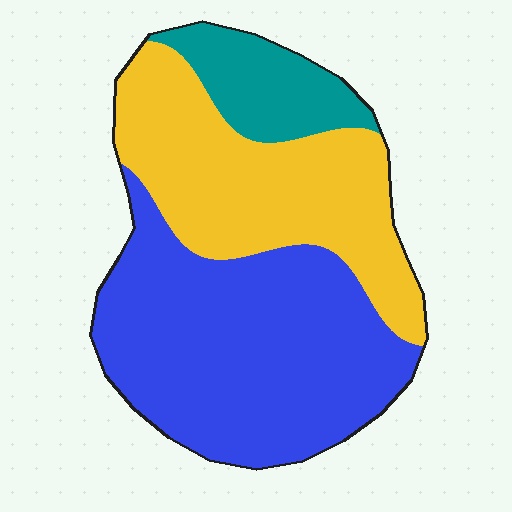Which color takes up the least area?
Teal, at roughly 15%.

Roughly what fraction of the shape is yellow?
Yellow covers around 35% of the shape.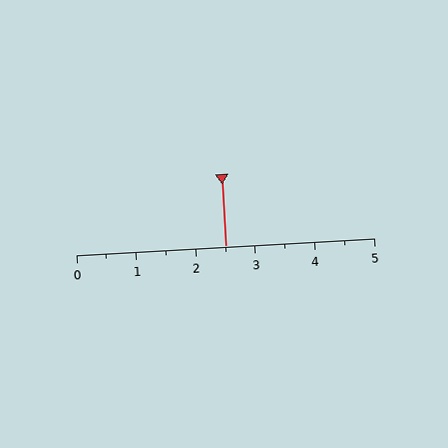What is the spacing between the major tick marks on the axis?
The major ticks are spaced 1 apart.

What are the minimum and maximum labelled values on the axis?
The axis runs from 0 to 5.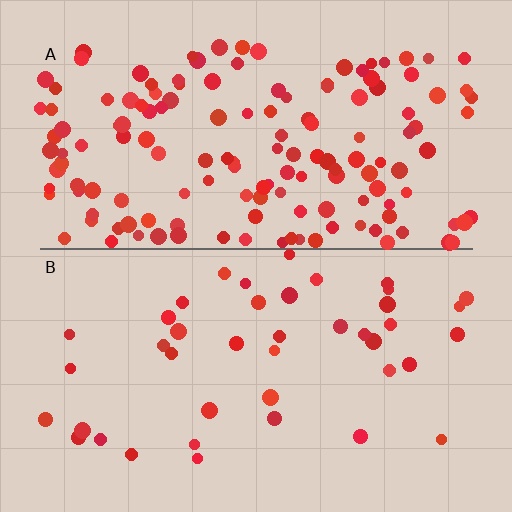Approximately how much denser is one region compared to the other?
Approximately 3.5× — region A over region B.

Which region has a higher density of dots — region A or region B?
A (the top).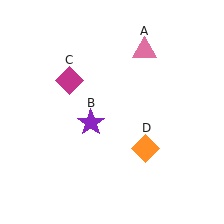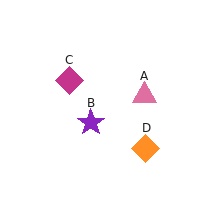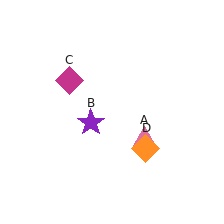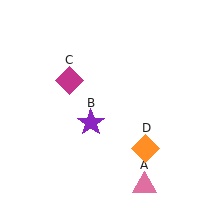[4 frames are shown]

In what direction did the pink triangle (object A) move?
The pink triangle (object A) moved down.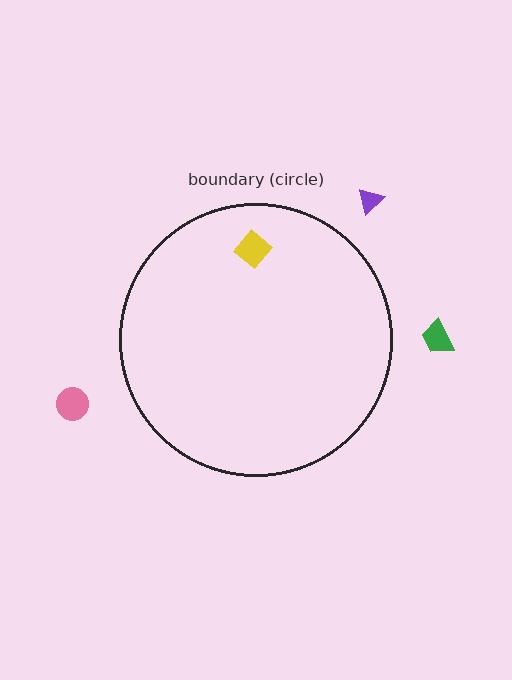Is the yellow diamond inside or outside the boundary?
Inside.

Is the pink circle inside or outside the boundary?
Outside.